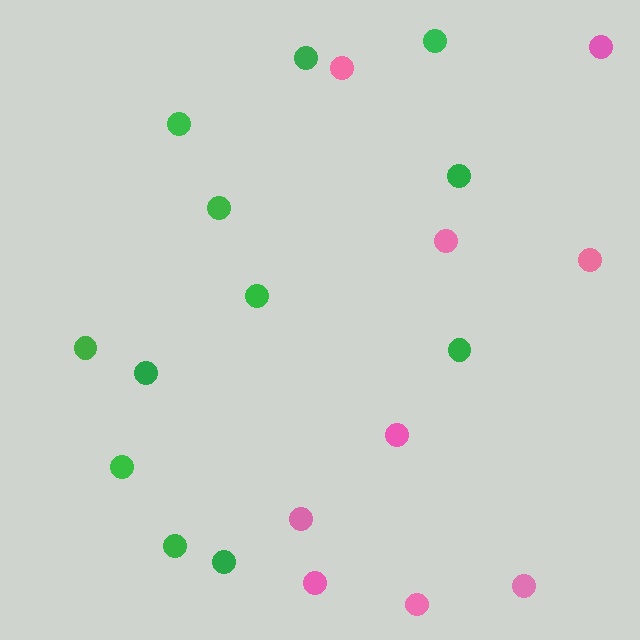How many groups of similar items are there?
There are 2 groups: one group of pink circles (9) and one group of green circles (12).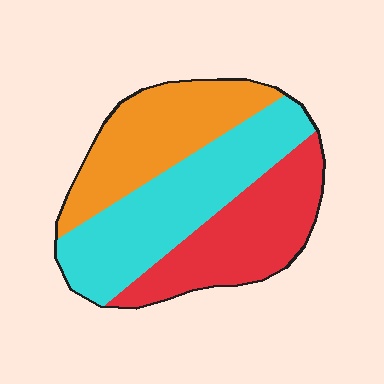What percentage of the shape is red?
Red takes up about one third (1/3) of the shape.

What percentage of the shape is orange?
Orange takes up about one third (1/3) of the shape.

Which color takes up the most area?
Cyan, at roughly 40%.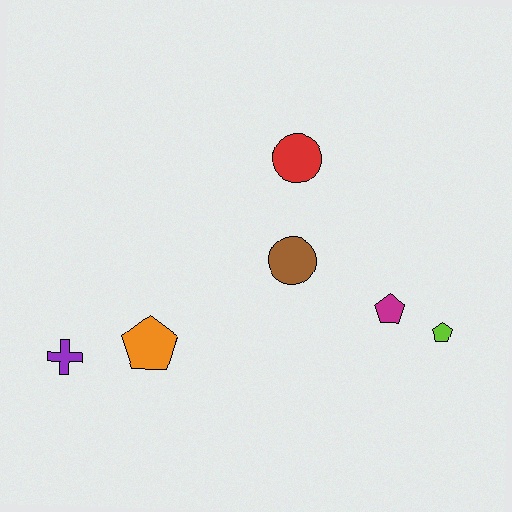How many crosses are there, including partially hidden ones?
There is 1 cross.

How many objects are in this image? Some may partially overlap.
There are 6 objects.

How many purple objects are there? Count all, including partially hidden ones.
There is 1 purple object.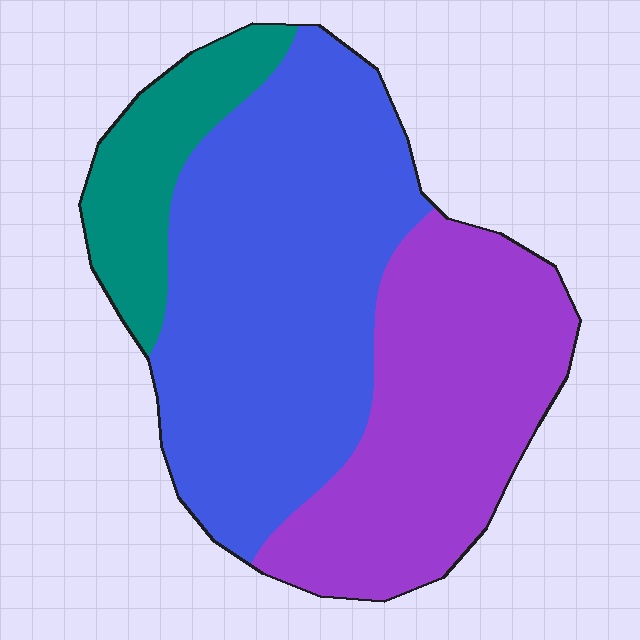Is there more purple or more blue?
Blue.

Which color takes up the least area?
Teal, at roughly 15%.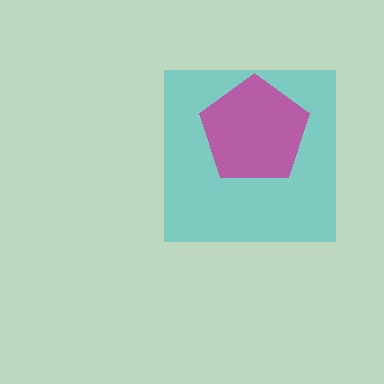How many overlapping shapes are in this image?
There are 2 overlapping shapes in the image.